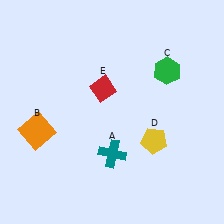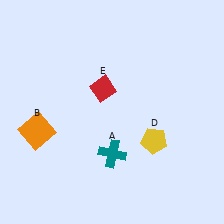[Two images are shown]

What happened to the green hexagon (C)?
The green hexagon (C) was removed in Image 2. It was in the top-right area of Image 1.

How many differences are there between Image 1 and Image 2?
There is 1 difference between the two images.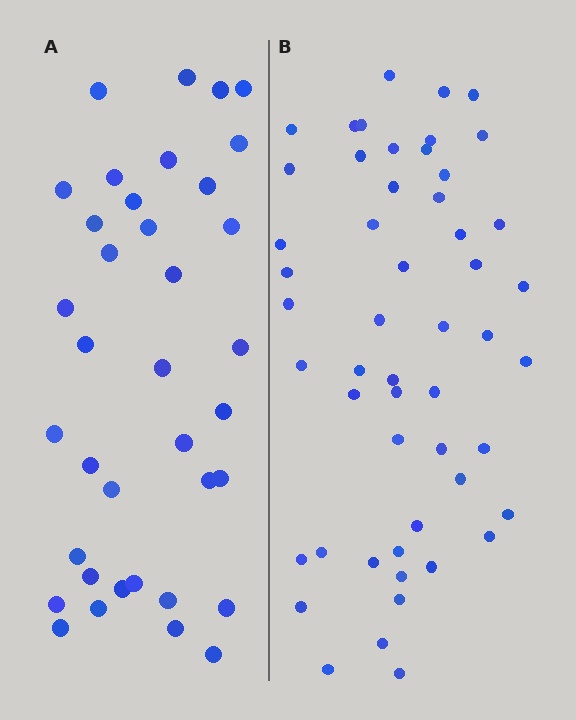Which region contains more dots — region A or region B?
Region B (the right region) has more dots.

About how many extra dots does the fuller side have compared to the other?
Region B has approximately 15 more dots than region A.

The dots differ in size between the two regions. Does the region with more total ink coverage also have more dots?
No. Region A has more total ink coverage because its dots are larger, but region B actually contains more individual dots. Total area can be misleading — the number of items is what matters here.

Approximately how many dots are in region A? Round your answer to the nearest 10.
About 40 dots. (The exact count is 37, which rounds to 40.)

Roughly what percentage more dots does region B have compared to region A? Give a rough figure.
About 40% more.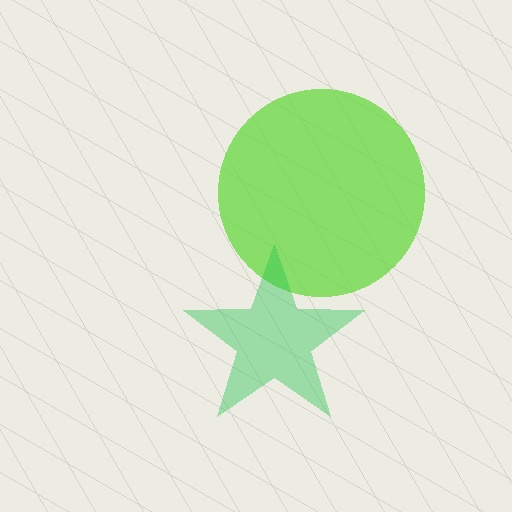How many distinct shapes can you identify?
There are 2 distinct shapes: a lime circle, a green star.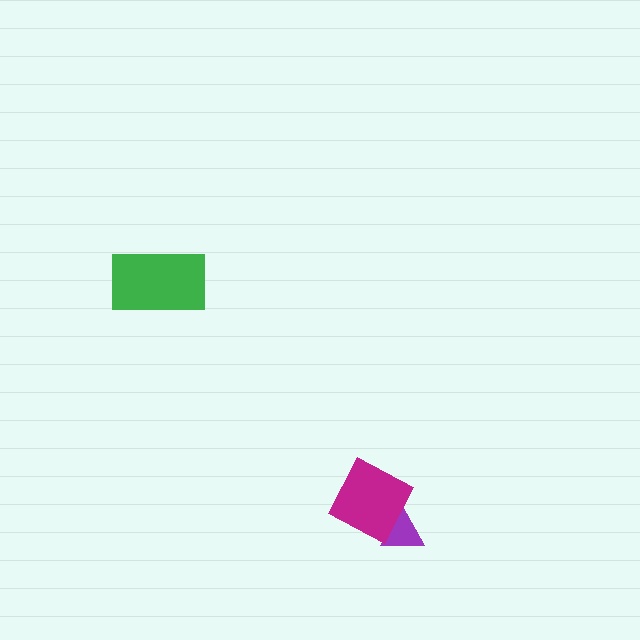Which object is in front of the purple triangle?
The magenta diamond is in front of the purple triangle.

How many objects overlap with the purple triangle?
1 object overlaps with the purple triangle.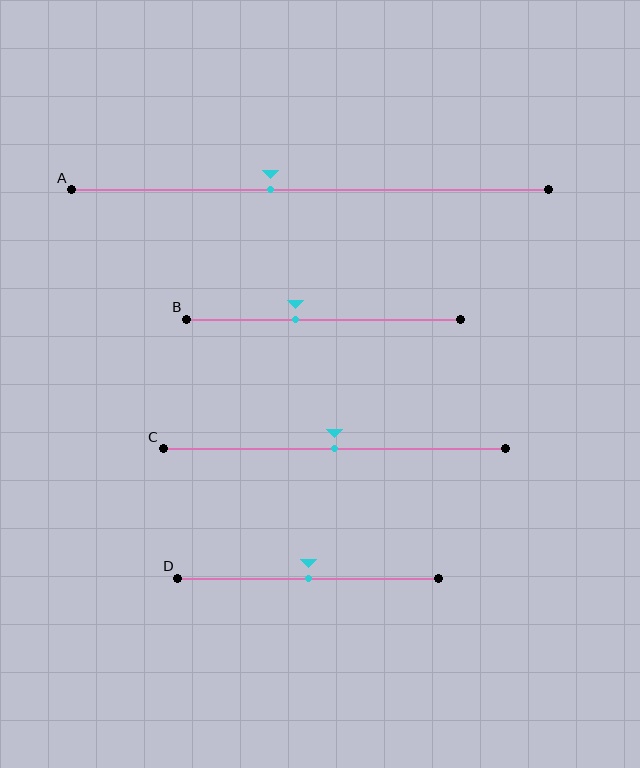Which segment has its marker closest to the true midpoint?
Segment C has its marker closest to the true midpoint.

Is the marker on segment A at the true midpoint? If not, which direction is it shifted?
No, the marker on segment A is shifted to the left by about 8% of the segment length.